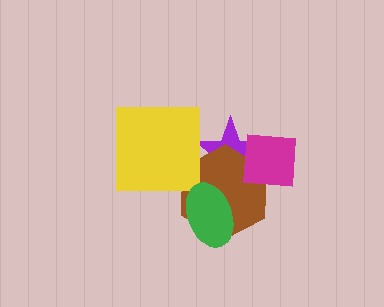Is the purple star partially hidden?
Yes, it is partially covered by another shape.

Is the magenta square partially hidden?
No, no other shape covers it.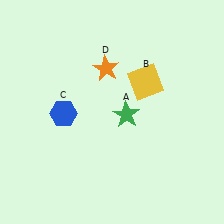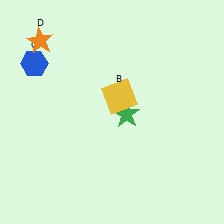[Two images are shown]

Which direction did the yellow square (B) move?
The yellow square (B) moved left.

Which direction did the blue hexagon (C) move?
The blue hexagon (C) moved up.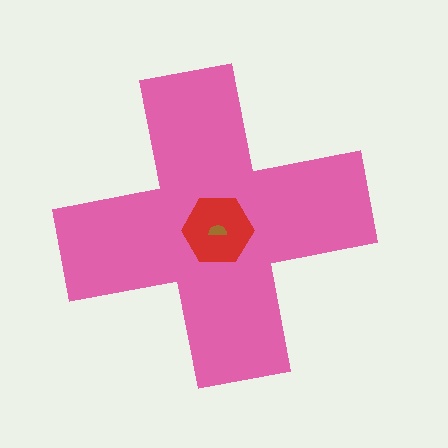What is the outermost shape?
The pink cross.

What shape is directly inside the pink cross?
The red hexagon.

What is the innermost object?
The brown semicircle.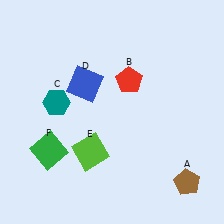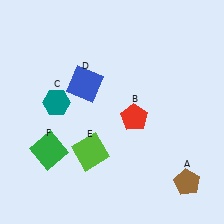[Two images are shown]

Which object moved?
The red pentagon (B) moved down.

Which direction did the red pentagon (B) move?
The red pentagon (B) moved down.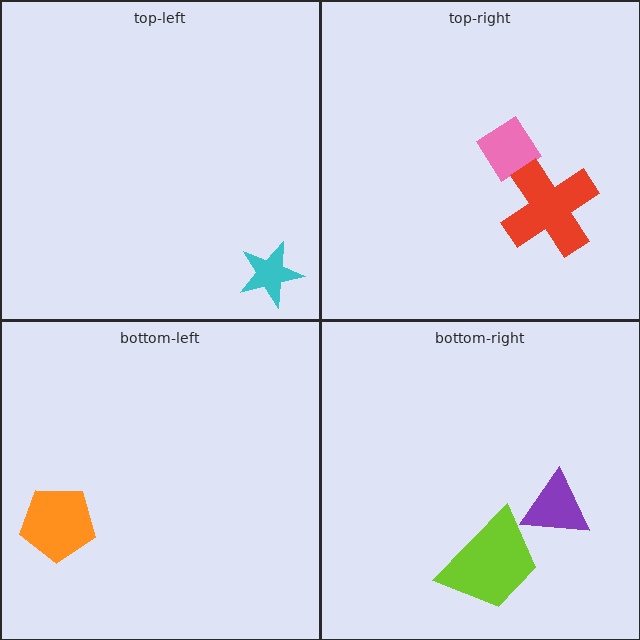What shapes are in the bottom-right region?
The lime trapezoid, the purple triangle.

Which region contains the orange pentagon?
The bottom-left region.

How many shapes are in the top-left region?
1.